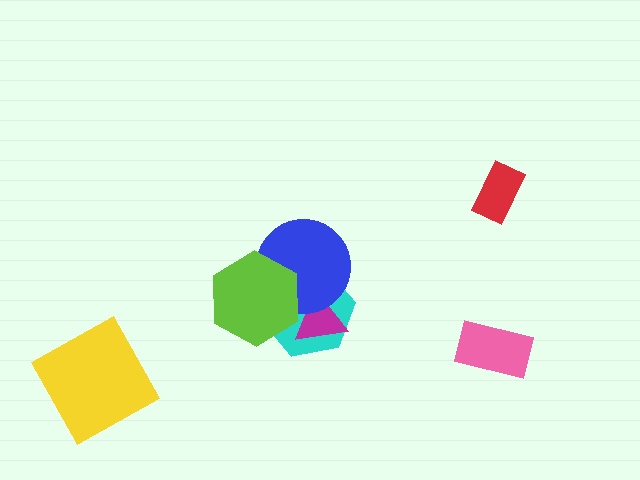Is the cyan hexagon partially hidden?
Yes, it is partially covered by another shape.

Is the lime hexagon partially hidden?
No, no other shape covers it.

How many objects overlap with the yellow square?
0 objects overlap with the yellow square.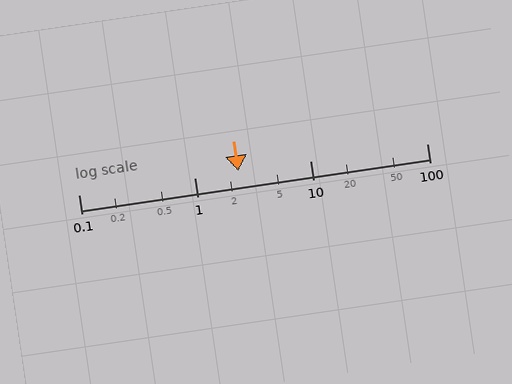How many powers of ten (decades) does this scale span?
The scale spans 3 decades, from 0.1 to 100.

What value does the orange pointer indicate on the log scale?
The pointer indicates approximately 2.4.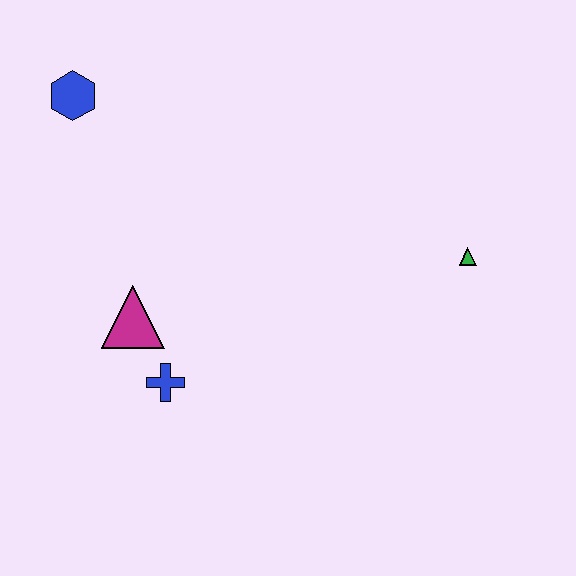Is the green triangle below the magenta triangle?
No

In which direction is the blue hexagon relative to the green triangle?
The blue hexagon is to the left of the green triangle.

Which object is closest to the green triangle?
The blue cross is closest to the green triangle.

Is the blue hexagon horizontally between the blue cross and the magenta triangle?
No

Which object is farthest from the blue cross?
The green triangle is farthest from the blue cross.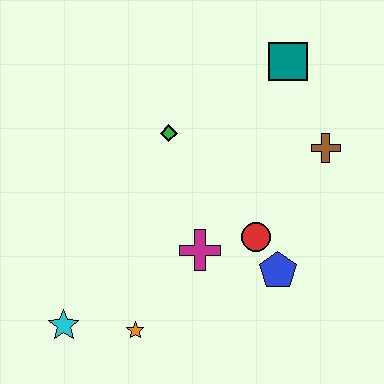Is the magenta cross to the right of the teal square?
No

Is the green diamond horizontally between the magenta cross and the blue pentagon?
No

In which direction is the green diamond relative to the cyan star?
The green diamond is above the cyan star.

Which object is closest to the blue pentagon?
The red circle is closest to the blue pentagon.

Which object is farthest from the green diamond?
The cyan star is farthest from the green diamond.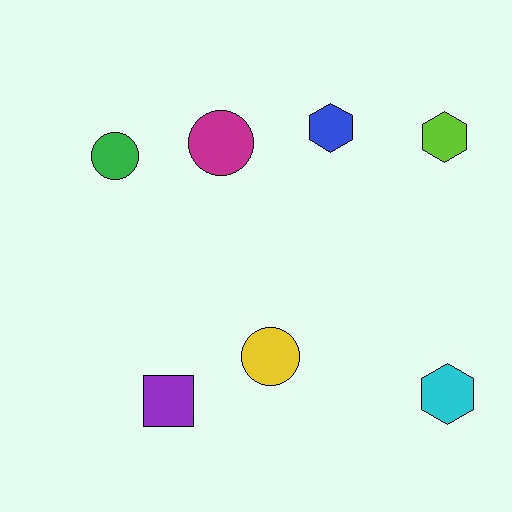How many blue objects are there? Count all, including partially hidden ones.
There is 1 blue object.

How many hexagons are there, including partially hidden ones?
There are 3 hexagons.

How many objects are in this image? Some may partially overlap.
There are 7 objects.